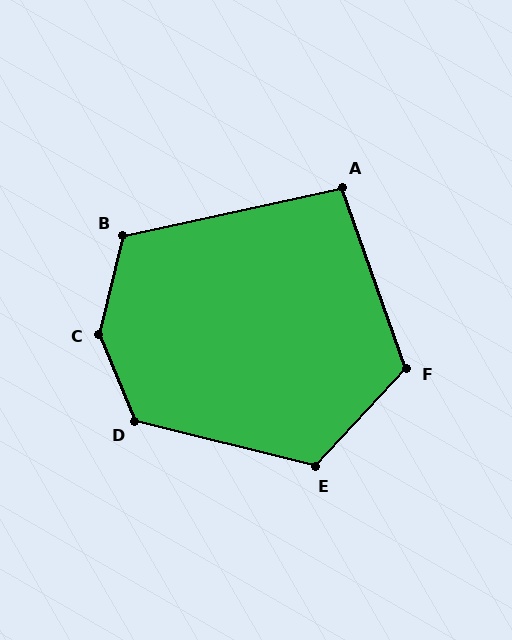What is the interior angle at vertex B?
Approximately 116 degrees (obtuse).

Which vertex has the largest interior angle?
C, at approximately 144 degrees.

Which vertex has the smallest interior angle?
A, at approximately 97 degrees.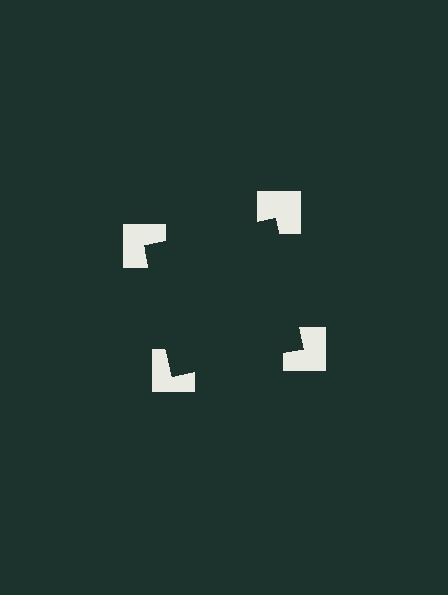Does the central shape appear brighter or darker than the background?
It typically appears slightly darker than the background, even though no actual brightness change is drawn.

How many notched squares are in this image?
There are 4 — one at each vertex of the illusory square.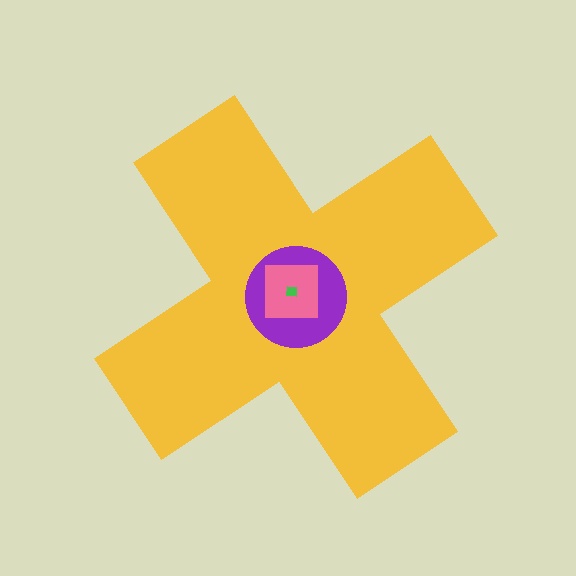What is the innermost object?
The green square.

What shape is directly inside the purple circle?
The pink square.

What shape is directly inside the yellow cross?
The purple circle.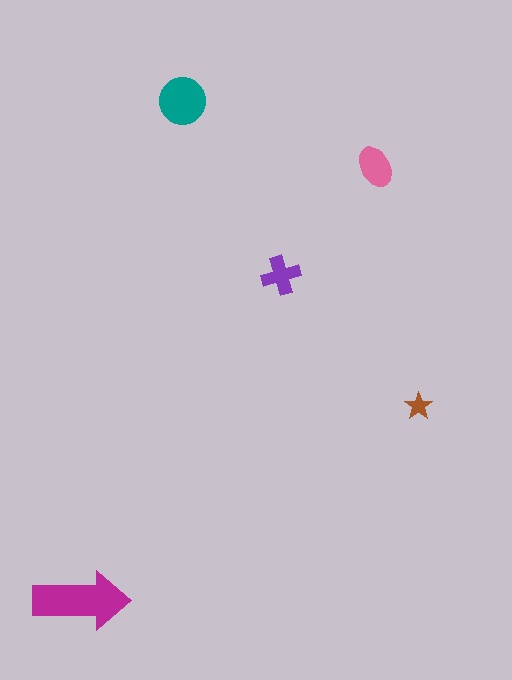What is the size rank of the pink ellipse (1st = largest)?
3rd.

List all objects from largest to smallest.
The magenta arrow, the teal circle, the pink ellipse, the purple cross, the brown star.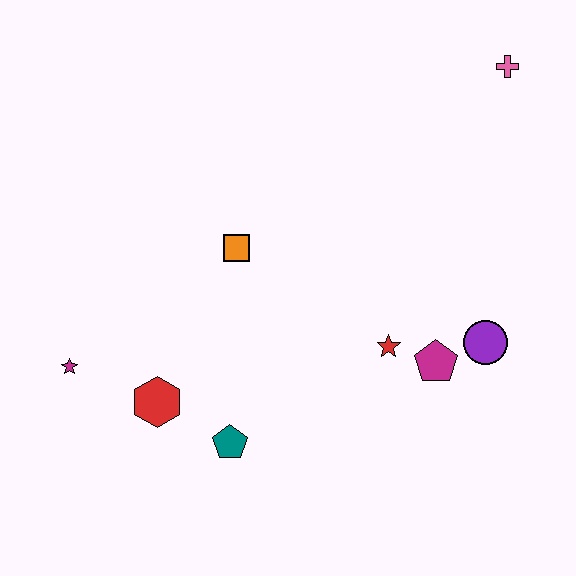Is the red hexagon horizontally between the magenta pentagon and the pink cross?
No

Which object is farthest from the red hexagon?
The pink cross is farthest from the red hexagon.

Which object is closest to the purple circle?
The magenta pentagon is closest to the purple circle.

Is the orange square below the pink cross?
Yes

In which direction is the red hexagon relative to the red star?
The red hexagon is to the left of the red star.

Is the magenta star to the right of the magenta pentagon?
No